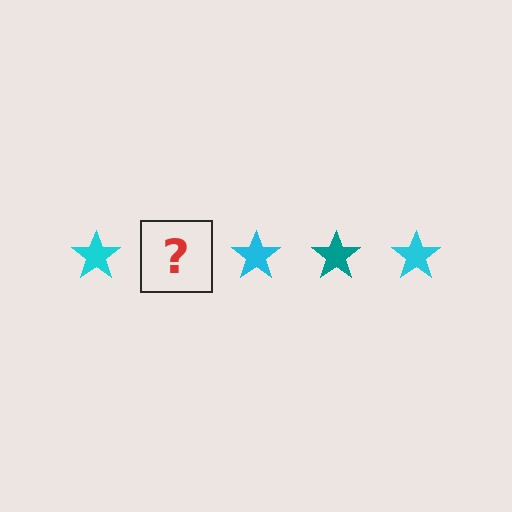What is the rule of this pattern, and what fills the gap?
The rule is that the pattern cycles through cyan, teal stars. The gap should be filled with a teal star.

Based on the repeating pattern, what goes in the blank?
The blank should be a teal star.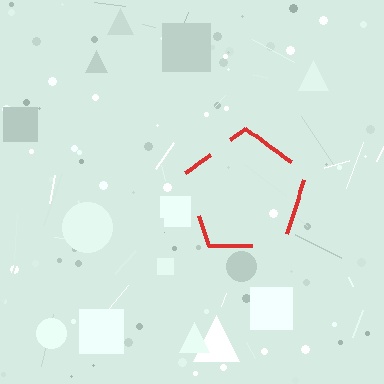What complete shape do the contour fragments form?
The contour fragments form a pentagon.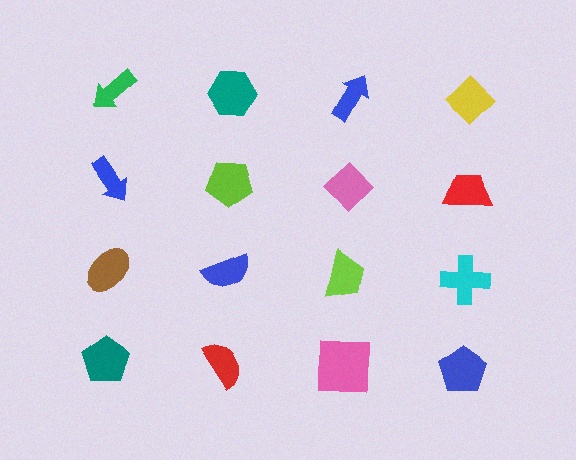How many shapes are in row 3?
4 shapes.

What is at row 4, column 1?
A teal pentagon.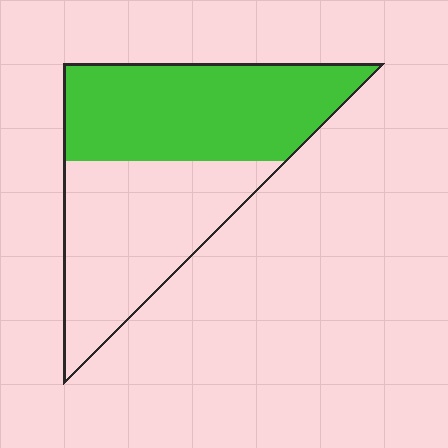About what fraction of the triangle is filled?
About one half (1/2).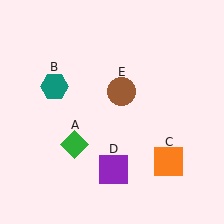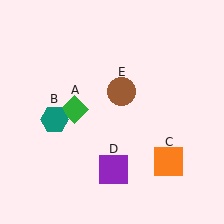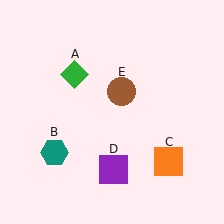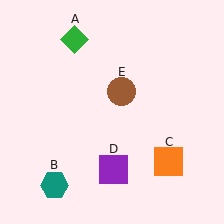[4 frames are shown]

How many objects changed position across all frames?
2 objects changed position: green diamond (object A), teal hexagon (object B).